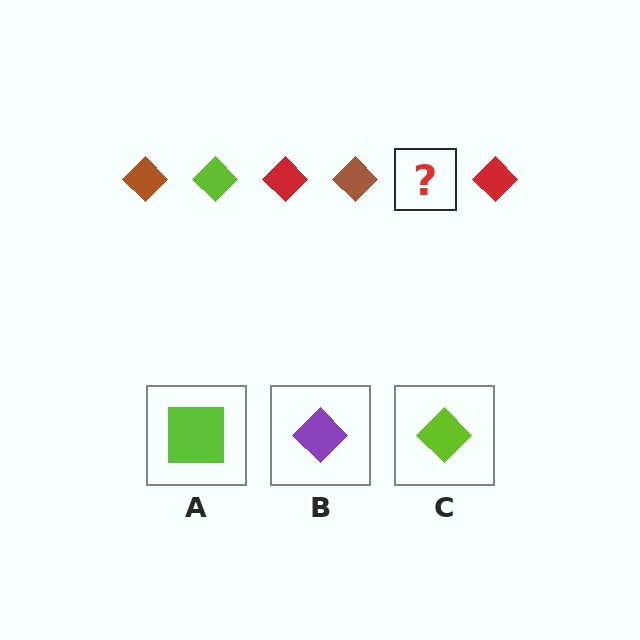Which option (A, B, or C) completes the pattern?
C.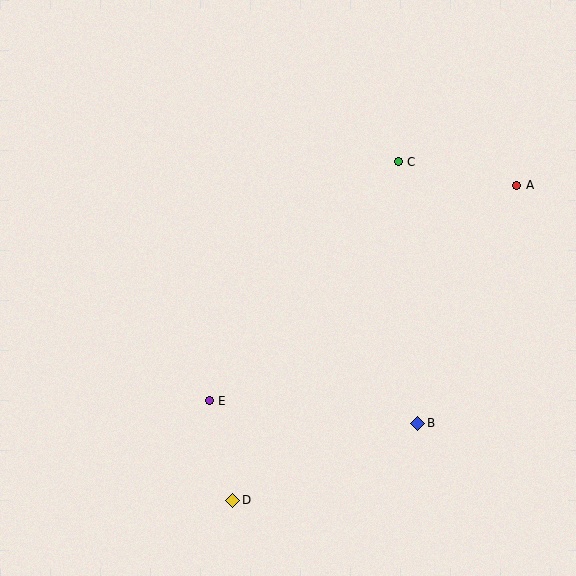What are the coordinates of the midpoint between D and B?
The midpoint between D and B is at (325, 462).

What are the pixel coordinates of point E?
Point E is at (209, 401).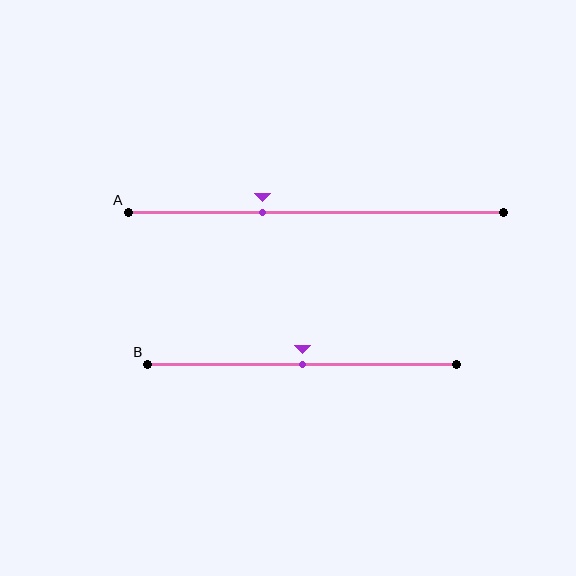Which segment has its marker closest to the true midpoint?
Segment B has its marker closest to the true midpoint.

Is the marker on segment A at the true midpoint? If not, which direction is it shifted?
No, the marker on segment A is shifted to the left by about 14% of the segment length.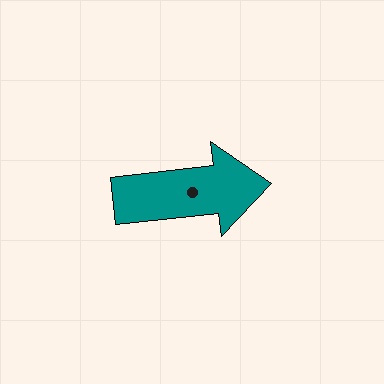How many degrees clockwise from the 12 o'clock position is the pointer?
Approximately 84 degrees.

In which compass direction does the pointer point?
East.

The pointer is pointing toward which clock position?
Roughly 3 o'clock.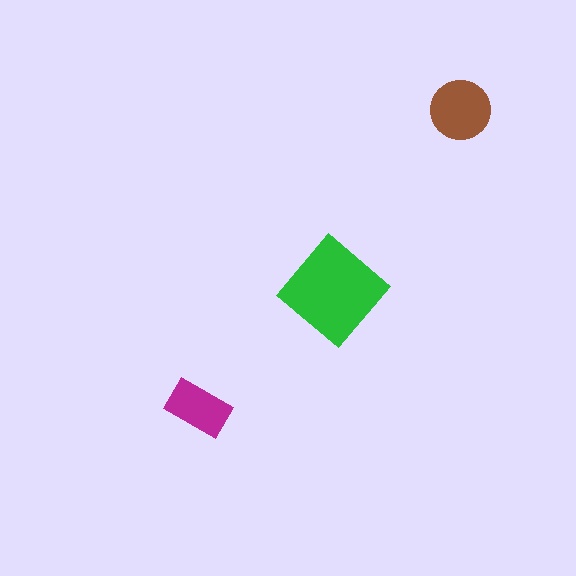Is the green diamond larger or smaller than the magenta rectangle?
Larger.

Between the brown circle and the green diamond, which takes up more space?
The green diamond.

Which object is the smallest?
The magenta rectangle.